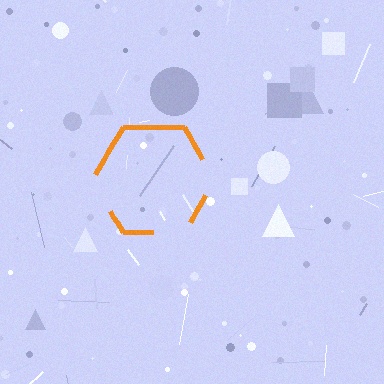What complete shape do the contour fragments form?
The contour fragments form a hexagon.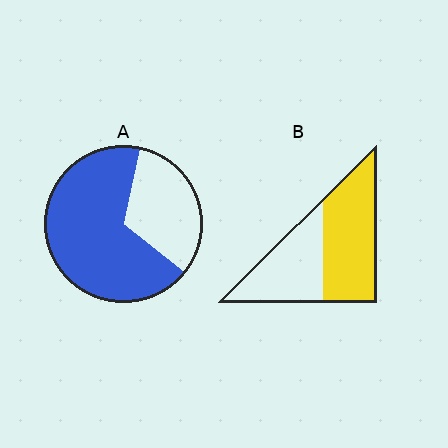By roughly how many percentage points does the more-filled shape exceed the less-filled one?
By roughly 10 percentage points (A over B).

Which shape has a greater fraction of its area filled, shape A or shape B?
Shape A.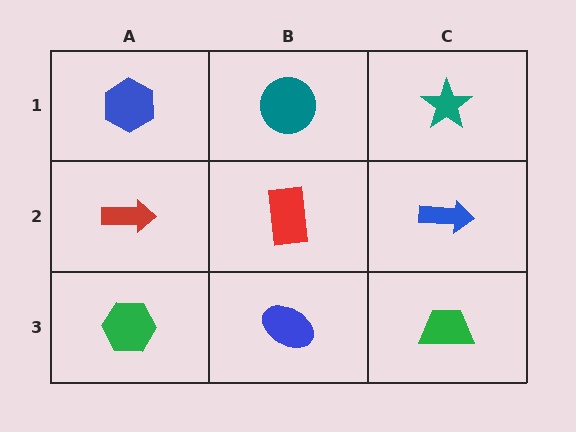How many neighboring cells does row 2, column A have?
3.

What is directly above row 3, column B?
A red rectangle.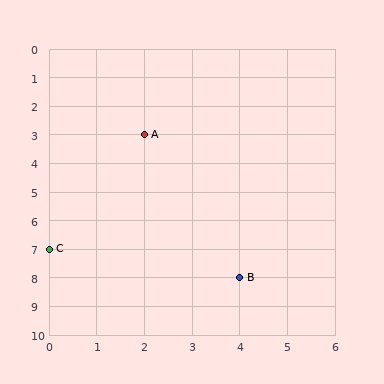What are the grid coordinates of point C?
Point C is at grid coordinates (0, 7).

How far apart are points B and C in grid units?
Points B and C are 4 columns and 1 row apart (about 4.1 grid units diagonally).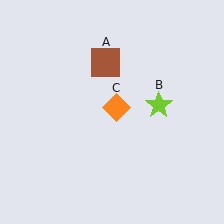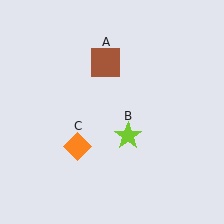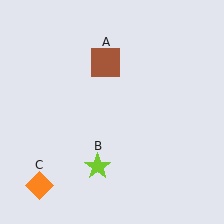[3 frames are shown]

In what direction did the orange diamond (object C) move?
The orange diamond (object C) moved down and to the left.